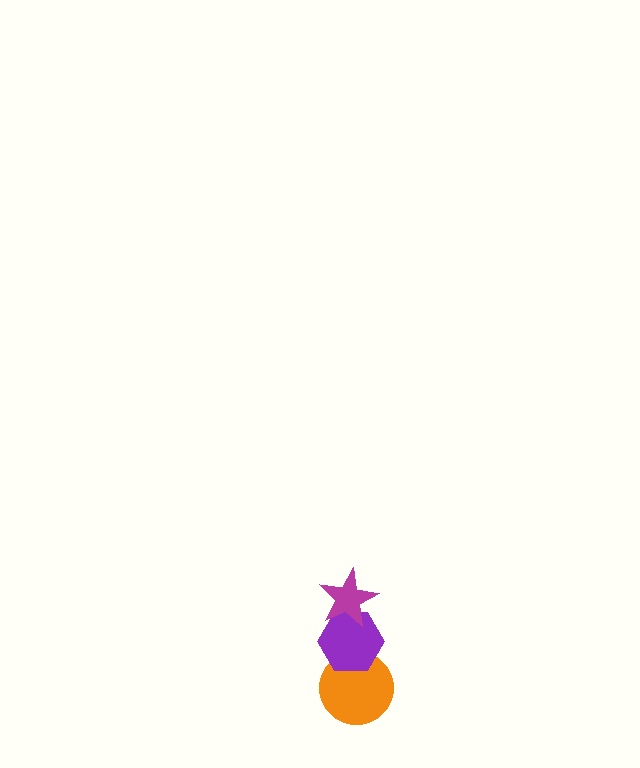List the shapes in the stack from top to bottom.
From top to bottom: the magenta star, the purple hexagon, the orange circle.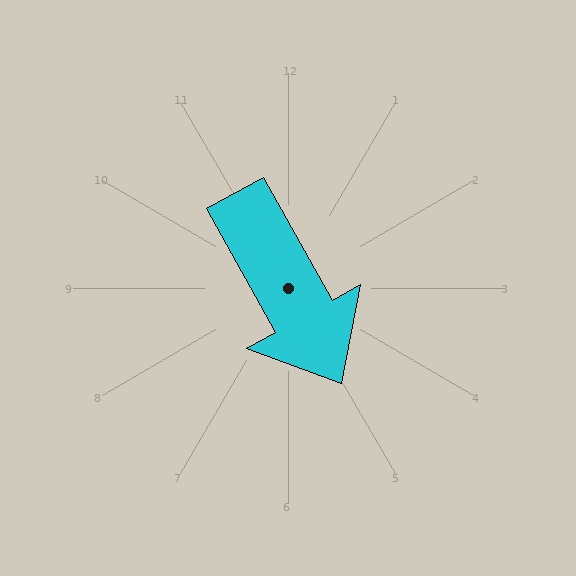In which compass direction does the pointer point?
Southeast.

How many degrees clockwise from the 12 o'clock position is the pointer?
Approximately 151 degrees.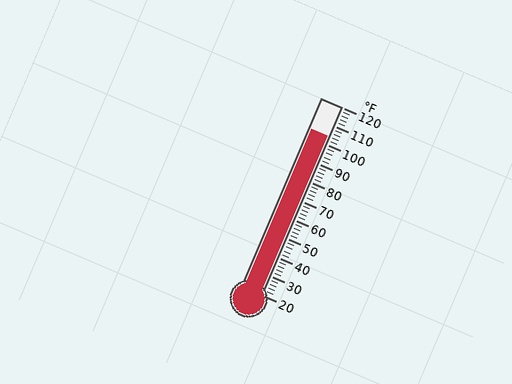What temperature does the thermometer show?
The thermometer shows approximately 104°F.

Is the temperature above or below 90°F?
The temperature is above 90°F.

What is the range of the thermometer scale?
The thermometer scale ranges from 20°F to 120°F.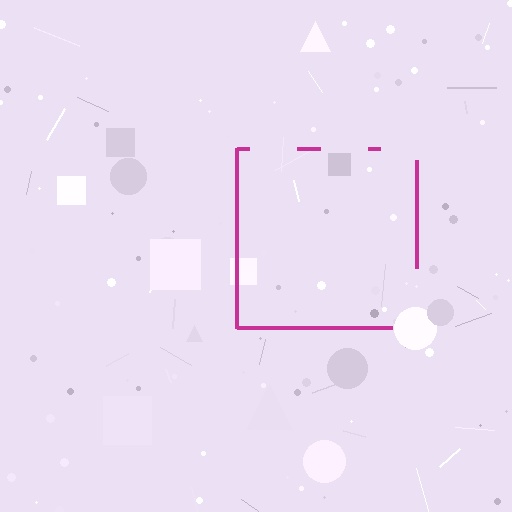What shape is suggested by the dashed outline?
The dashed outline suggests a square.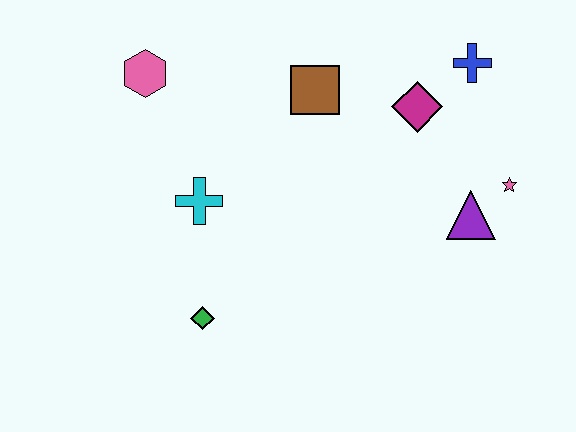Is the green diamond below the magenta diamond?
Yes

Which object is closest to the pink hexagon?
The cyan cross is closest to the pink hexagon.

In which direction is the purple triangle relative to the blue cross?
The purple triangle is below the blue cross.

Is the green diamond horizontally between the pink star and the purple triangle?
No